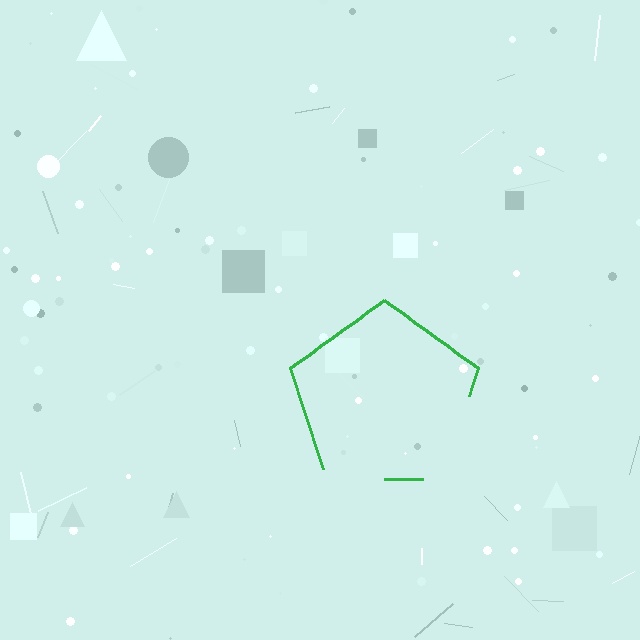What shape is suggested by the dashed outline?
The dashed outline suggests a pentagon.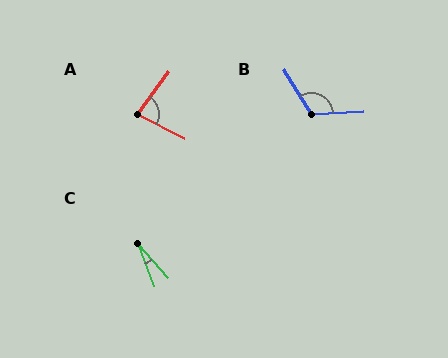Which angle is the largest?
B, at approximately 119 degrees.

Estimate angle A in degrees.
Approximately 81 degrees.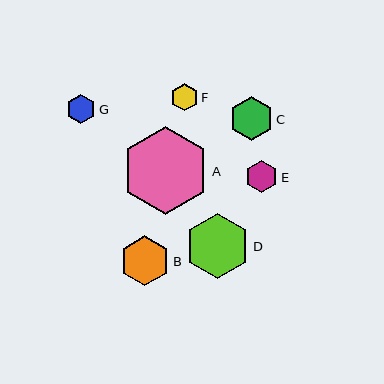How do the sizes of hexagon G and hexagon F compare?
Hexagon G and hexagon F are approximately the same size.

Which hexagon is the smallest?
Hexagon F is the smallest with a size of approximately 27 pixels.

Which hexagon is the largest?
Hexagon A is the largest with a size of approximately 88 pixels.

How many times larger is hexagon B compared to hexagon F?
Hexagon B is approximately 1.8 times the size of hexagon F.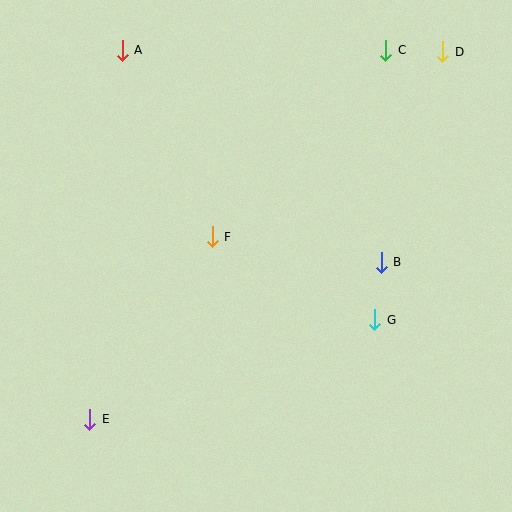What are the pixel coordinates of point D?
Point D is at (443, 52).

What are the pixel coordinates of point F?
Point F is at (212, 237).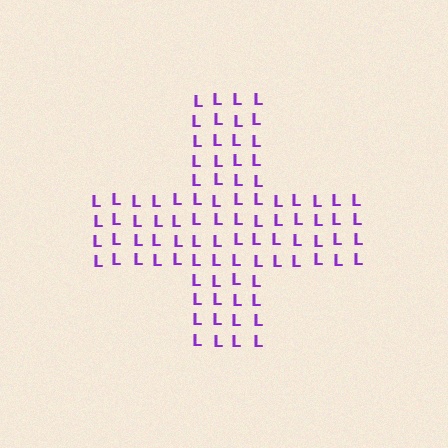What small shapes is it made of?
It is made of small letter L's.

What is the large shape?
The large shape is a cross.